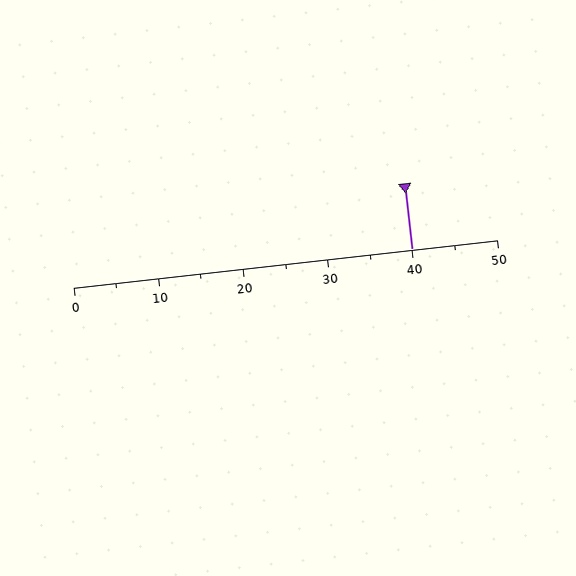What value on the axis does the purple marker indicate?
The marker indicates approximately 40.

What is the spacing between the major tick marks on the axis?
The major ticks are spaced 10 apart.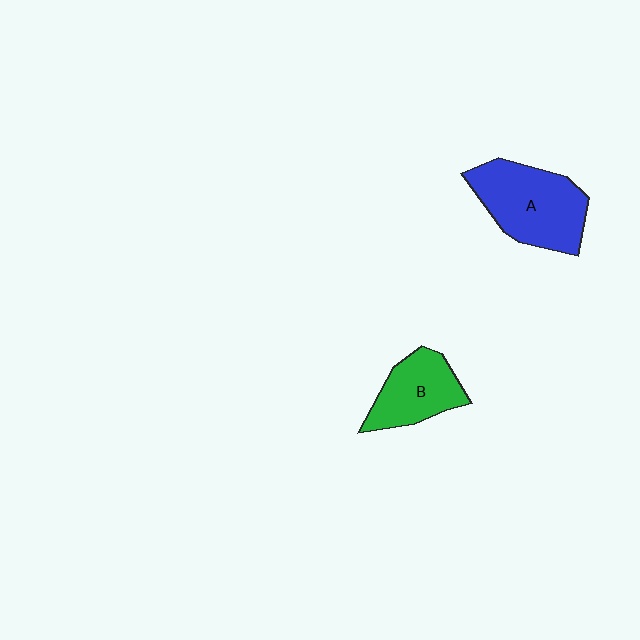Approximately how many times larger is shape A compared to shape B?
Approximately 1.5 times.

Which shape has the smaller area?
Shape B (green).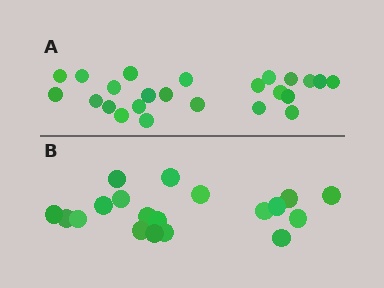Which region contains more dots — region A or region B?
Region A (the top region) has more dots.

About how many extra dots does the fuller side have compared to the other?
Region A has about 5 more dots than region B.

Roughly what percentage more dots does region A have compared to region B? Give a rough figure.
About 25% more.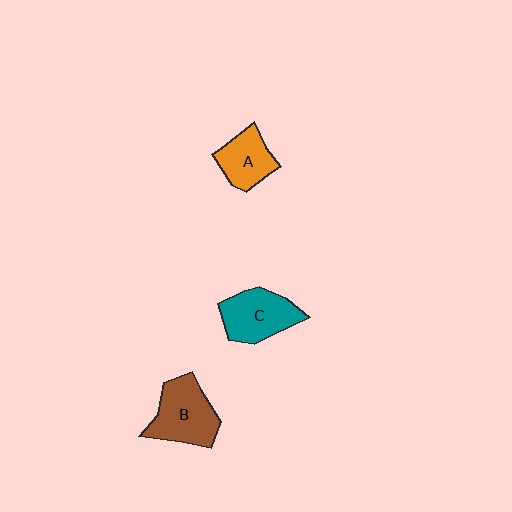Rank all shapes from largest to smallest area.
From largest to smallest: B (brown), C (teal), A (orange).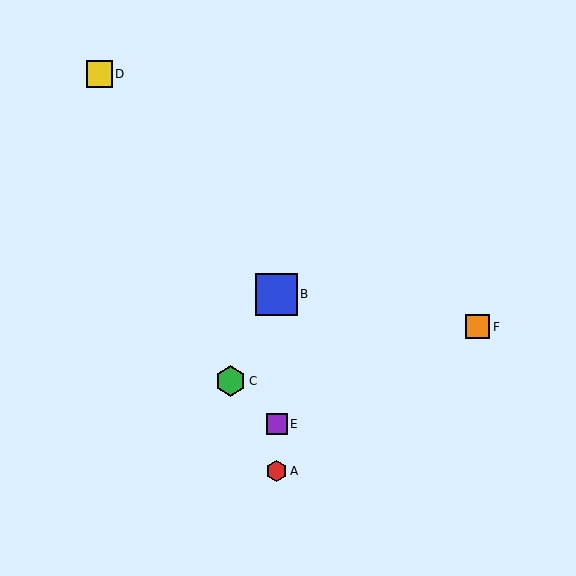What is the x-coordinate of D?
Object D is at x≈99.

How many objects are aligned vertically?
3 objects (A, B, E) are aligned vertically.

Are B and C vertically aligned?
No, B is at x≈277 and C is at x≈230.